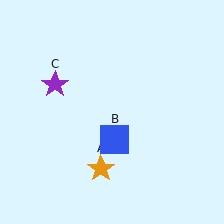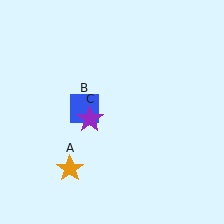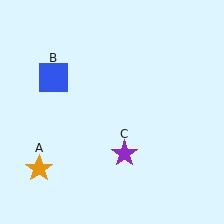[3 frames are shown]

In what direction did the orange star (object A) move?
The orange star (object A) moved left.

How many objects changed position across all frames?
3 objects changed position: orange star (object A), blue square (object B), purple star (object C).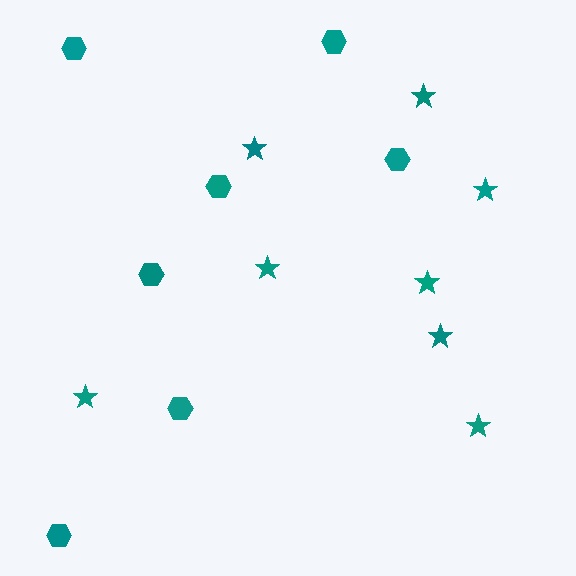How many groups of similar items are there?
There are 2 groups: one group of hexagons (7) and one group of stars (8).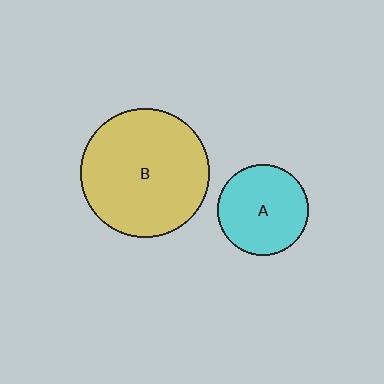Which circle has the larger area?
Circle B (yellow).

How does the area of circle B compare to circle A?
Approximately 2.0 times.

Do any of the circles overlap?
No, none of the circles overlap.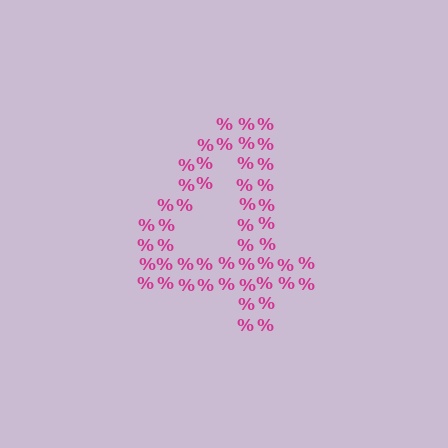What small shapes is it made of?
It is made of small percent signs.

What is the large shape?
The large shape is the digit 4.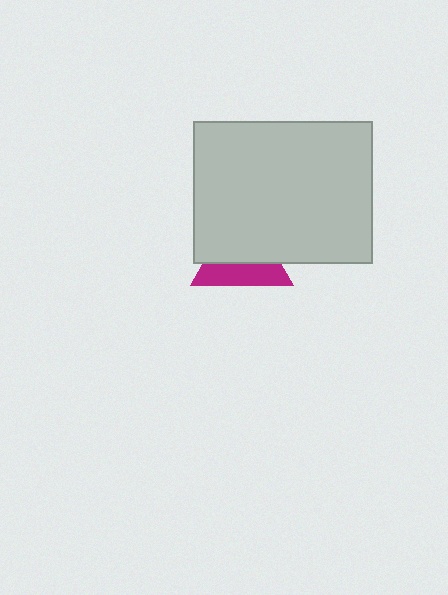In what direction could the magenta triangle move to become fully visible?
The magenta triangle could move down. That would shift it out from behind the light gray rectangle entirely.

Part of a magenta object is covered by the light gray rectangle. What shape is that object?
It is a triangle.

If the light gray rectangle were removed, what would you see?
You would see the complete magenta triangle.